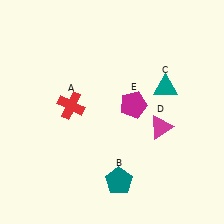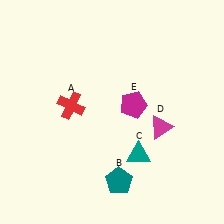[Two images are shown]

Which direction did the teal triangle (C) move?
The teal triangle (C) moved down.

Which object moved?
The teal triangle (C) moved down.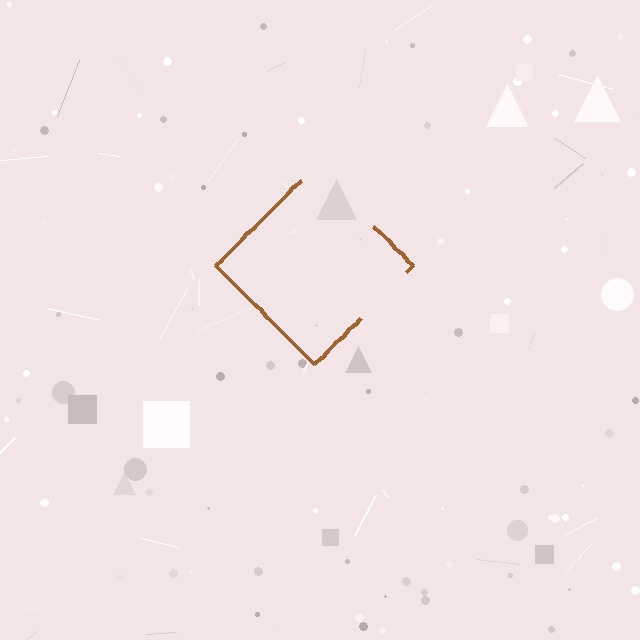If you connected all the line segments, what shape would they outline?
They would outline a diamond.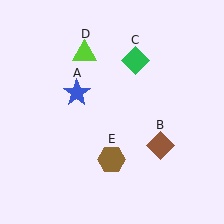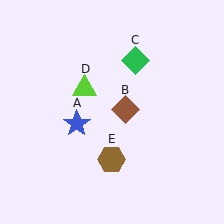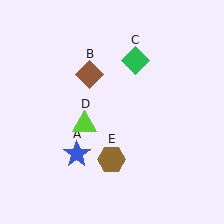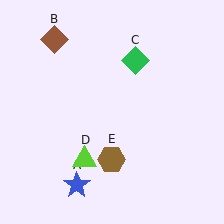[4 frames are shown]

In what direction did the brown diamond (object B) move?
The brown diamond (object B) moved up and to the left.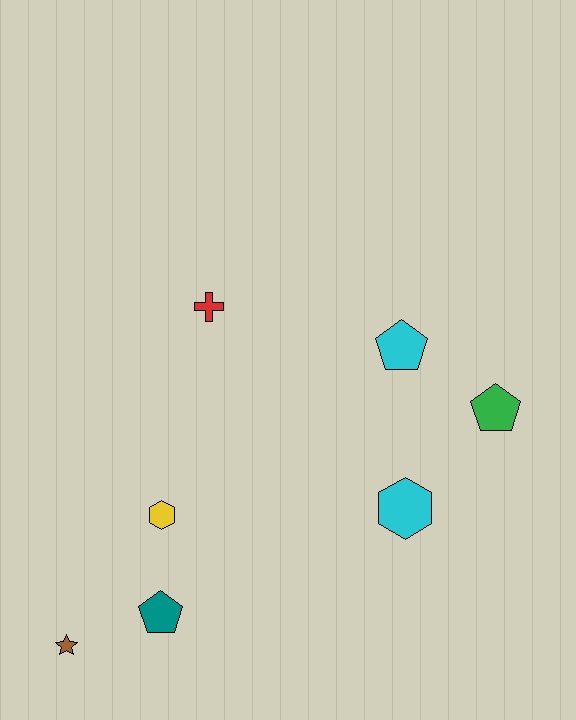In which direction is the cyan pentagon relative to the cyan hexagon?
The cyan pentagon is above the cyan hexagon.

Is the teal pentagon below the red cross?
Yes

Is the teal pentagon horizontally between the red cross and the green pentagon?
No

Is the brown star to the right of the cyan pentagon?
No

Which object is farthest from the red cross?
The brown star is farthest from the red cross.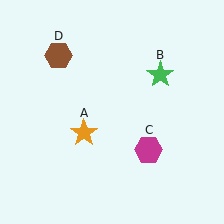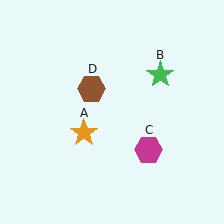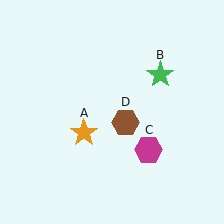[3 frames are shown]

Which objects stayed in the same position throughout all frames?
Orange star (object A) and green star (object B) and magenta hexagon (object C) remained stationary.